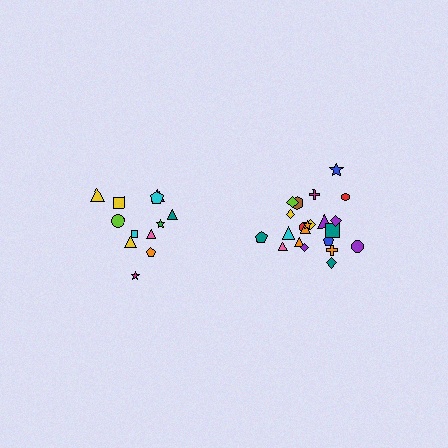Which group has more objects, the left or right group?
The right group.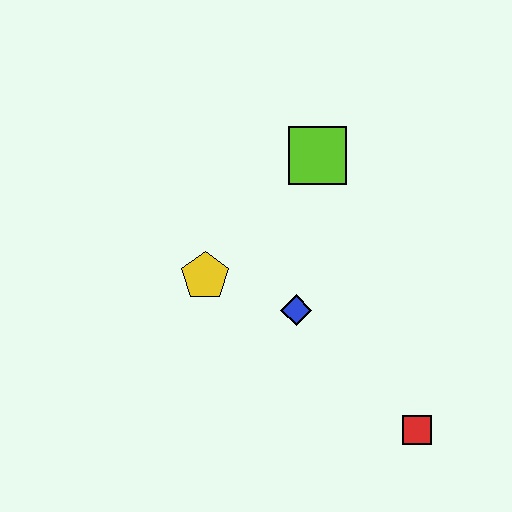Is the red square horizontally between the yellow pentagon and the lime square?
No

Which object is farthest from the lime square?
The red square is farthest from the lime square.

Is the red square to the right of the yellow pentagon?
Yes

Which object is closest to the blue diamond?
The yellow pentagon is closest to the blue diamond.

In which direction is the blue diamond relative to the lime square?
The blue diamond is below the lime square.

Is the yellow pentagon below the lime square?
Yes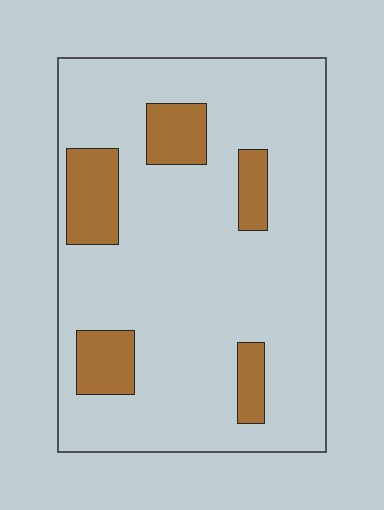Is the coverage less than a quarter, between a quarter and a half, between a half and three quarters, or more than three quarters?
Less than a quarter.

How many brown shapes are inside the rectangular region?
5.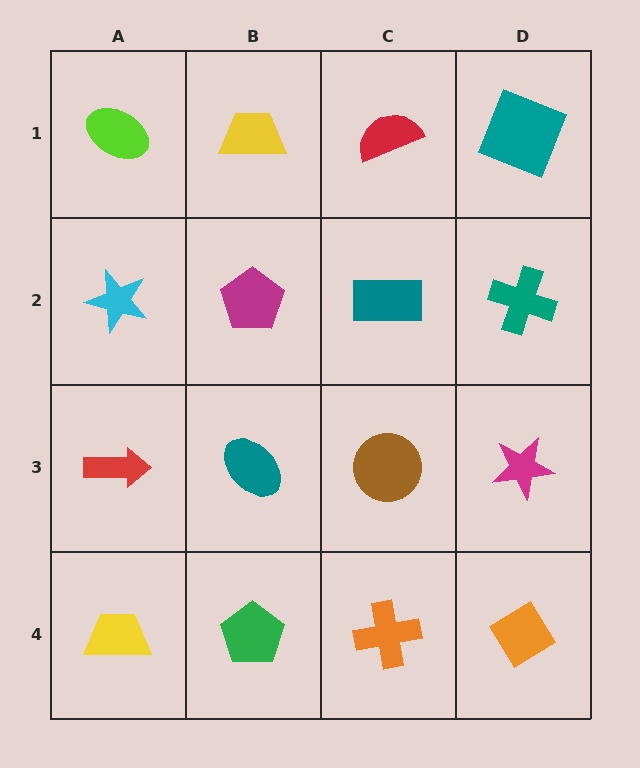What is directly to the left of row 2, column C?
A magenta pentagon.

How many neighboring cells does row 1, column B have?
3.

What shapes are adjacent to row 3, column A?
A cyan star (row 2, column A), a yellow trapezoid (row 4, column A), a teal ellipse (row 3, column B).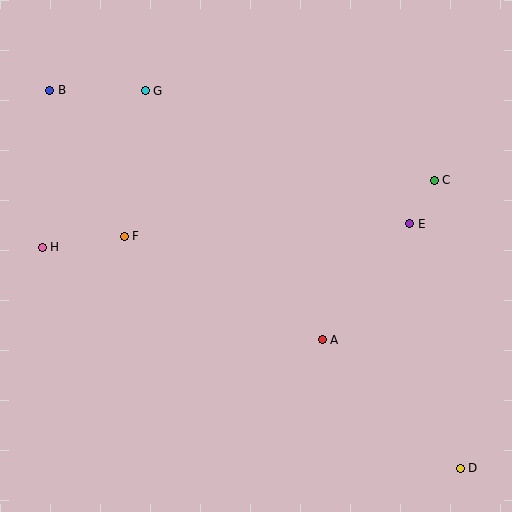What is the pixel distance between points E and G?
The distance between E and G is 296 pixels.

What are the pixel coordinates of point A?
Point A is at (322, 340).